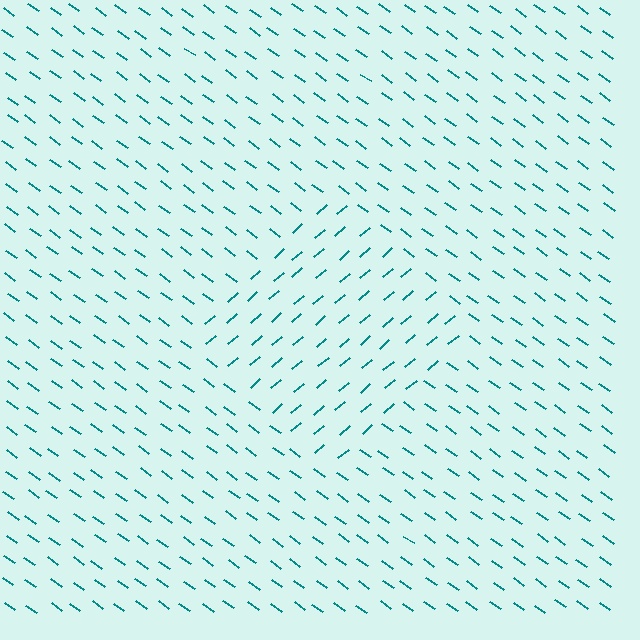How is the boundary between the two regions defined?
The boundary is defined purely by a change in line orientation (approximately 76 degrees difference). All lines are the same color and thickness.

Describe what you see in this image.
The image is filled with small teal line segments. A diamond region in the image has lines oriented differently from the surrounding lines, creating a visible texture boundary.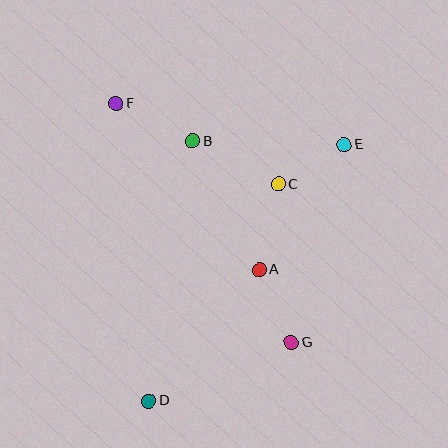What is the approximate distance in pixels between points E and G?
The distance between E and G is approximately 205 pixels.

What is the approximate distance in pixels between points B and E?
The distance between B and E is approximately 152 pixels.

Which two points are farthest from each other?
Points D and E are farthest from each other.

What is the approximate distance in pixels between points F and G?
The distance between F and G is approximately 296 pixels.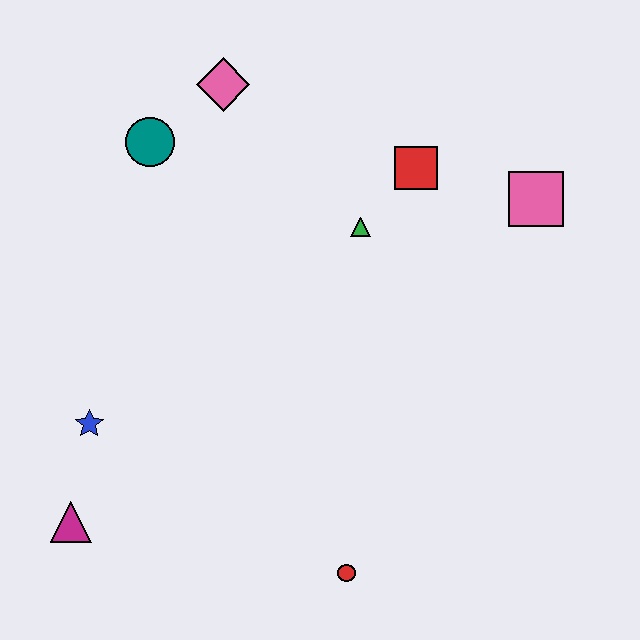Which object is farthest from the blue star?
The pink square is farthest from the blue star.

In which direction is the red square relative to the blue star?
The red square is to the right of the blue star.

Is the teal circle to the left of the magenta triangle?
No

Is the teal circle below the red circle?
No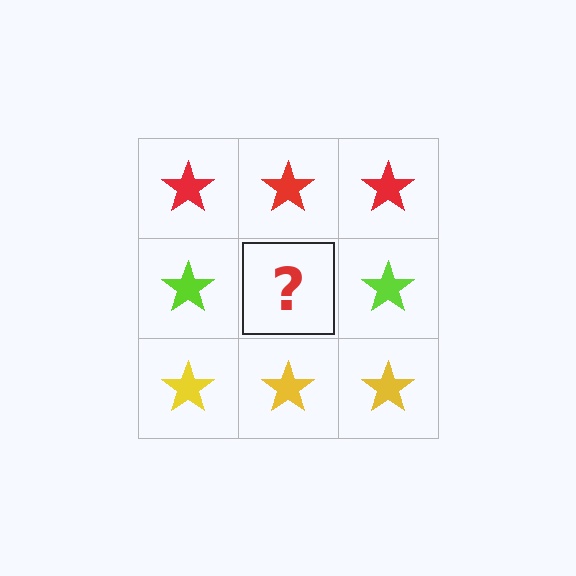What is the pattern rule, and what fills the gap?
The rule is that each row has a consistent color. The gap should be filled with a lime star.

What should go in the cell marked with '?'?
The missing cell should contain a lime star.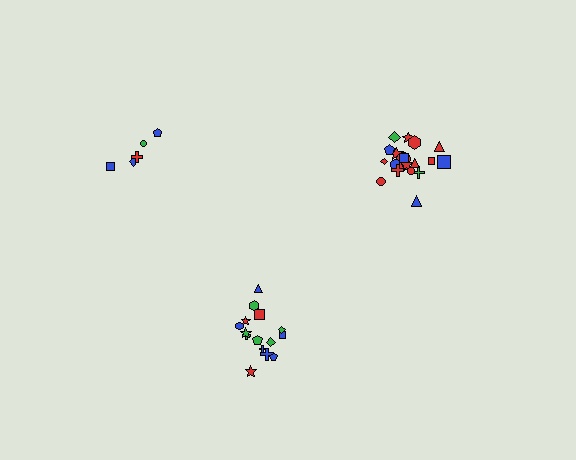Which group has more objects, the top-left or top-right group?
The top-right group.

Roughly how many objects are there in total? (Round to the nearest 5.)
Roughly 40 objects in total.